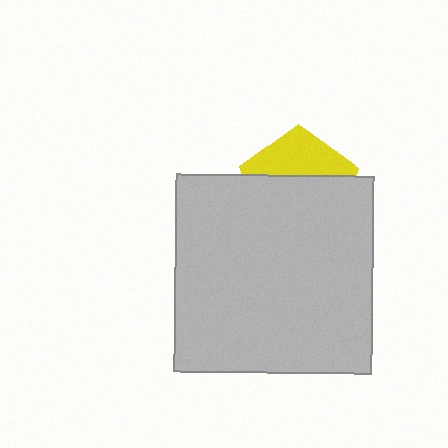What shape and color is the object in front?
The object in front is a light gray square.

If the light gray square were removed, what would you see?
You would see the complete yellow pentagon.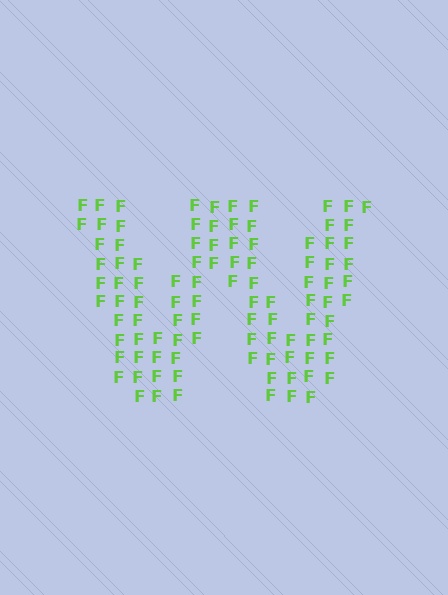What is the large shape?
The large shape is the letter W.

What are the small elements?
The small elements are letter F's.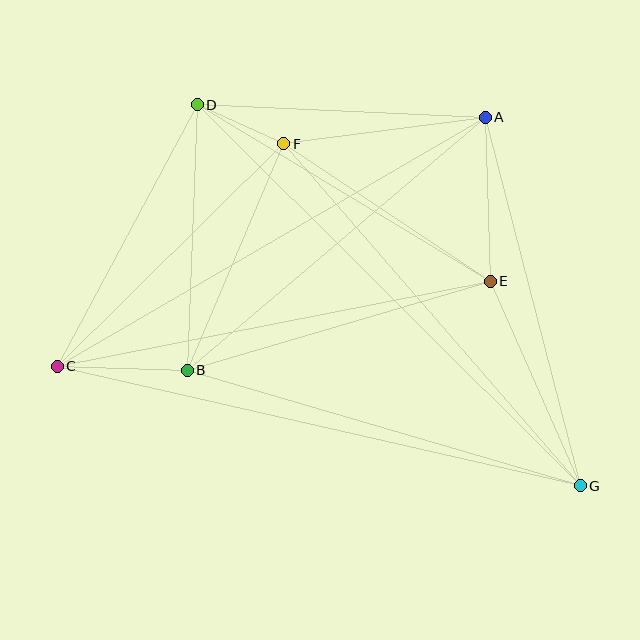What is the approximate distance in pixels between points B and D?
The distance between B and D is approximately 266 pixels.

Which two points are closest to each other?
Points D and F are closest to each other.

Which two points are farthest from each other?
Points D and G are farthest from each other.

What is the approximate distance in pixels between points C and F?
The distance between C and F is approximately 318 pixels.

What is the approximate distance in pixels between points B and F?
The distance between B and F is approximately 246 pixels.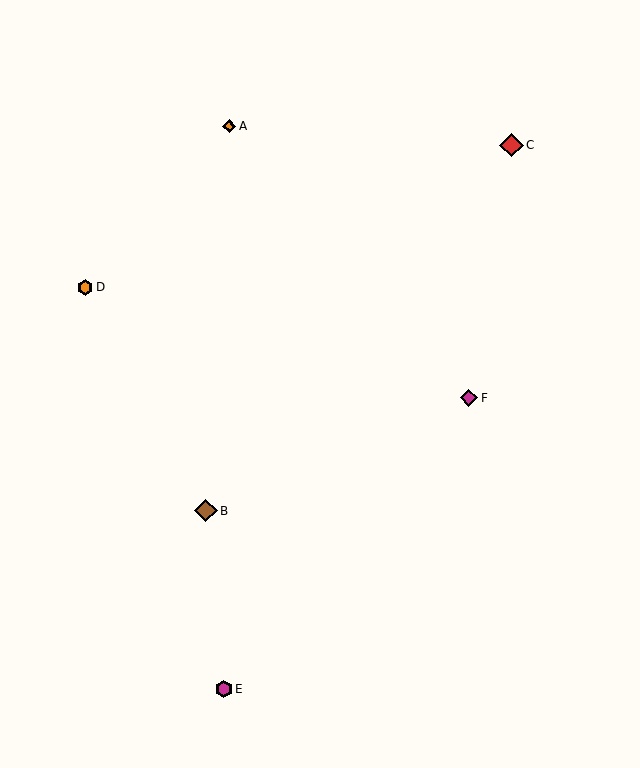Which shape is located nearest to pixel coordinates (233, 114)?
The orange diamond (labeled A) at (229, 126) is nearest to that location.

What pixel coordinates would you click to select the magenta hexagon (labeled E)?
Click at (224, 689) to select the magenta hexagon E.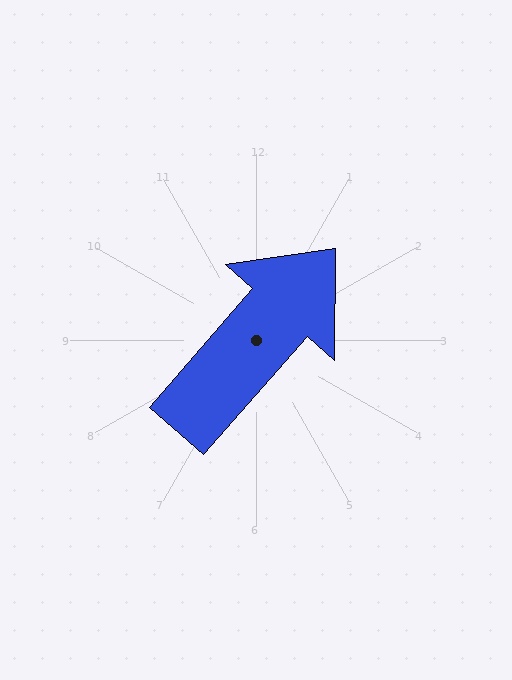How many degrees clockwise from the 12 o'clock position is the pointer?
Approximately 41 degrees.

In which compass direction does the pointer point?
Northeast.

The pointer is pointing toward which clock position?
Roughly 1 o'clock.